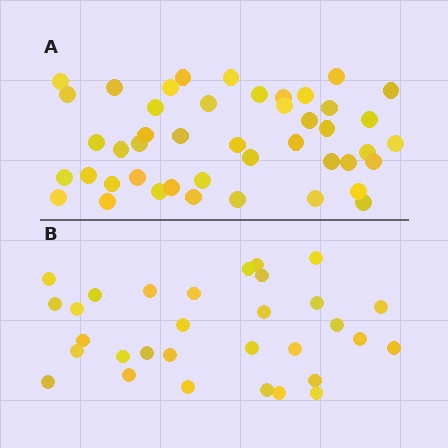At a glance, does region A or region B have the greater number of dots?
Region A (the top region) has more dots.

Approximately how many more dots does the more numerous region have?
Region A has approximately 15 more dots than region B.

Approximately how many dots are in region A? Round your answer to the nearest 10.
About 40 dots. (The exact count is 45, which rounds to 40.)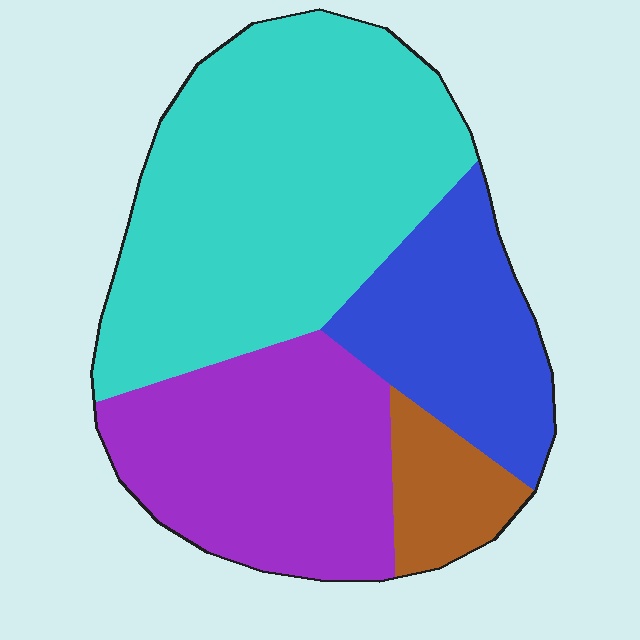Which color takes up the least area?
Brown, at roughly 10%.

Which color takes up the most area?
Cyan, at roughly 45%.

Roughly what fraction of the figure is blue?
Blue covers 19% of the figure.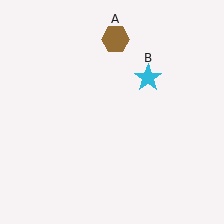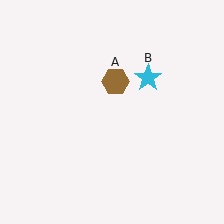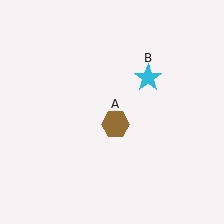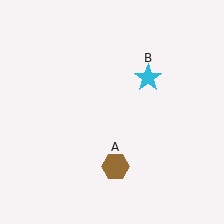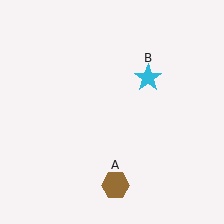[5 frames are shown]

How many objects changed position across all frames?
1 object changed position: brown hexagon (object A).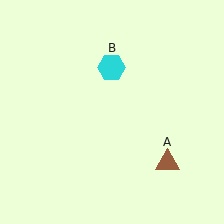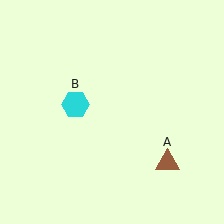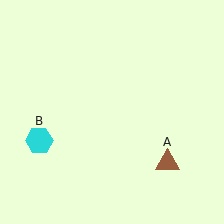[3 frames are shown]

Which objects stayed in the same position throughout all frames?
Brown triangle (object A) remained stationary.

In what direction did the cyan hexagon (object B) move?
The cyan hexagon (object B) moved down and to the left.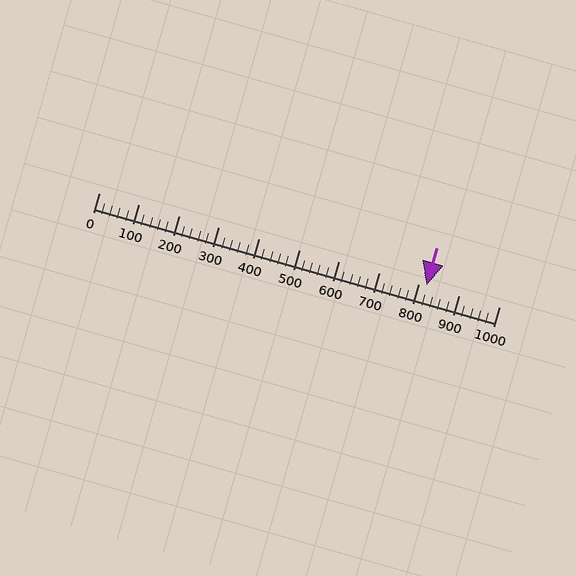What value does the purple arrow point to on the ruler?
The purple arrow points to approximately 818.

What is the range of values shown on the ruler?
The ruler shows values from 0 to 1000.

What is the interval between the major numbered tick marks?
The major tick marks are spaced 100 units apart.